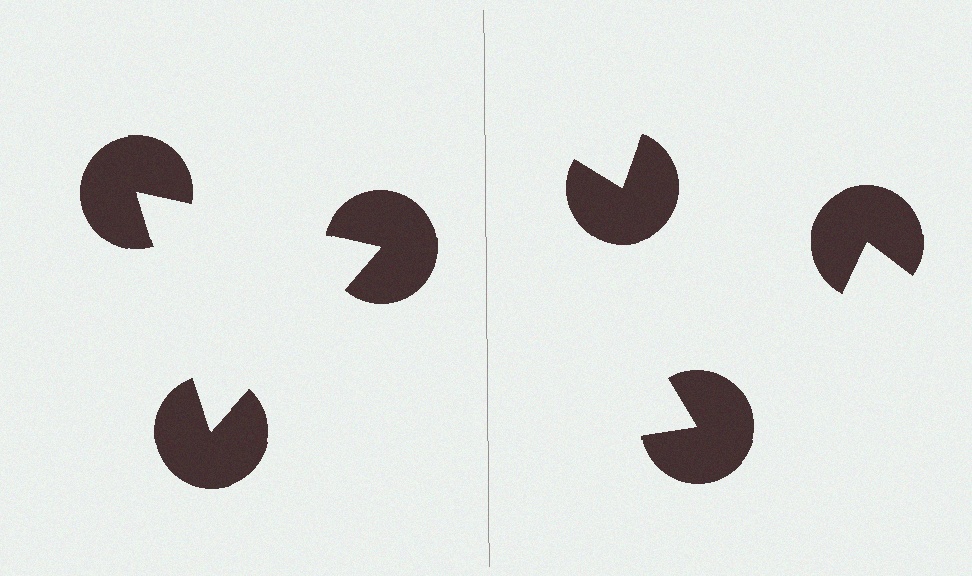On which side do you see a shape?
An illusory triangle appears on the left side. On the right side the wedge cuts are rotated, so no coherent shape forms.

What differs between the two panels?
The pac-man discs are positioned identically on both sides; only the wedge orientations differ. On the left they align to a triangle; on the right they are misaligned.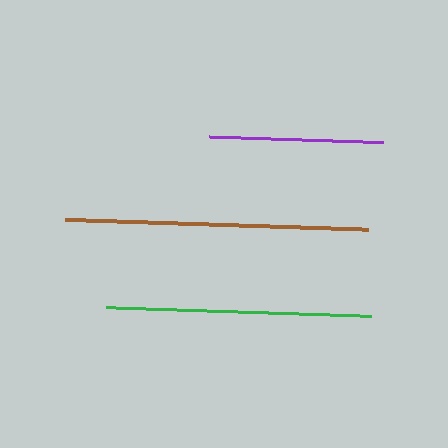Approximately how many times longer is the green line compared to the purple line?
The green line is approximately 1.5 times the length of the purple line.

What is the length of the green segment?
The green segment is approximately 265 pixels long.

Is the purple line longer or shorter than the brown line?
The brown line is longer than the purple line.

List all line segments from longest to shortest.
From longest to shortest: brown, green, purple.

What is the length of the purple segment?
The purple segment is approximately 173 pixels long.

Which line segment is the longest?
The brown line is the longest at approximately 303 pixels.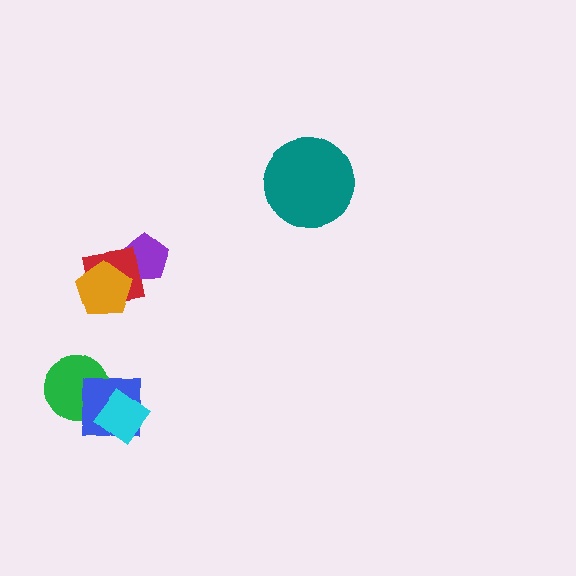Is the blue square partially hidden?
Yes, it is partially covered by another shape.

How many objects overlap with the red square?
2 objects overlap with the red square.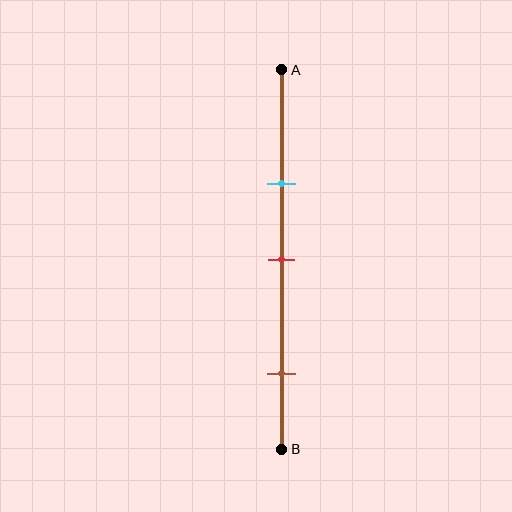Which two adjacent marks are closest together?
The cyan and red marks are the closest adjacent pair.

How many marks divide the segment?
There are 3 marks dividing the segment.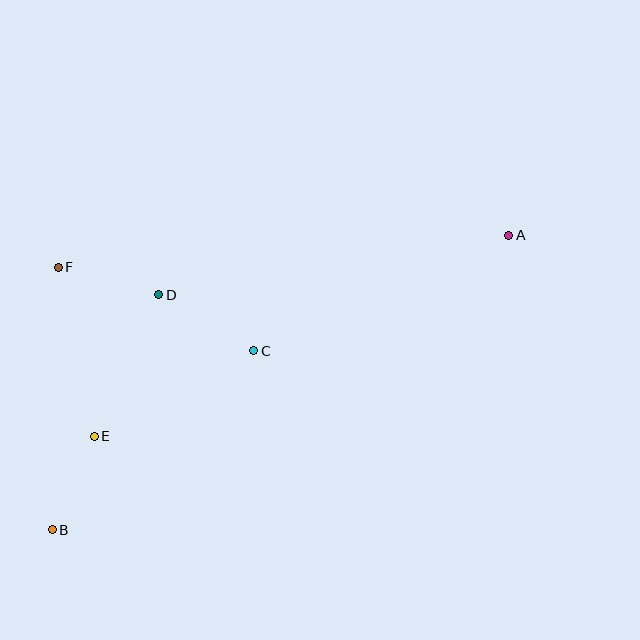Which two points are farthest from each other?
Points A and B are farthest from each other.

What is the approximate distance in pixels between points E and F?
The distance between E and F is approximately 173 pixels.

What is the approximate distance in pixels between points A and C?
The distance between A and C is approximately 280 pixels.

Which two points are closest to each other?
Points B and E are closest to each other.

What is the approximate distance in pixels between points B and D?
The distance between B and D is approximately 258 pixels.